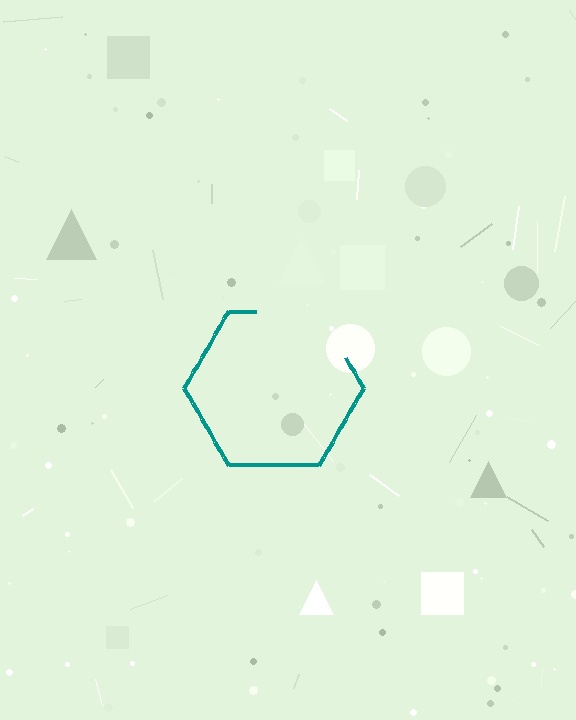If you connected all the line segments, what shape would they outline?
They would outline a hexagon.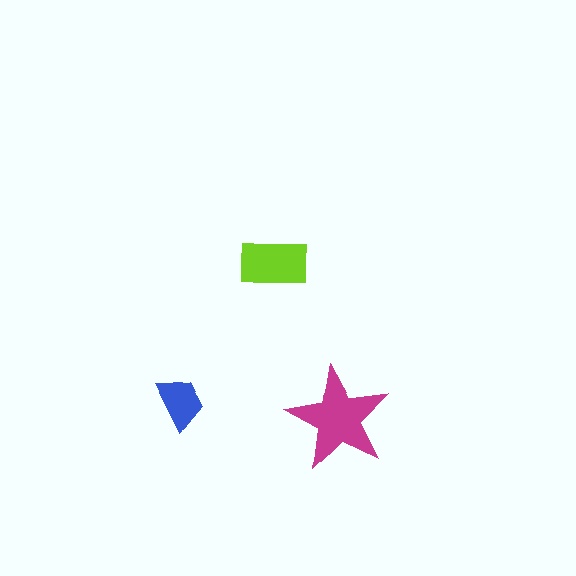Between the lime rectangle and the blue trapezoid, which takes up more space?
The lime rectangle.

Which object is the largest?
The magenta star.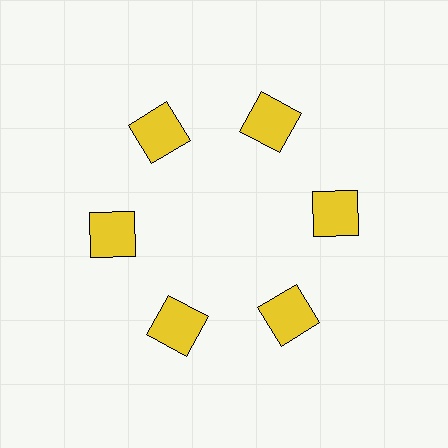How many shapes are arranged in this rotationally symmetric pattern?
There are 6 shapes, arranged in 6 groups of 1.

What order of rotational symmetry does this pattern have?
This pattern has 6-fold rotational symmetry.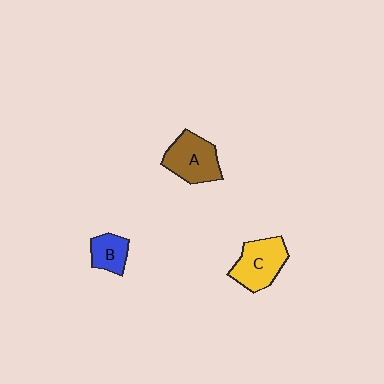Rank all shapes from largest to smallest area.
From largest to smallest: A (brown), C (yellow), B (blue).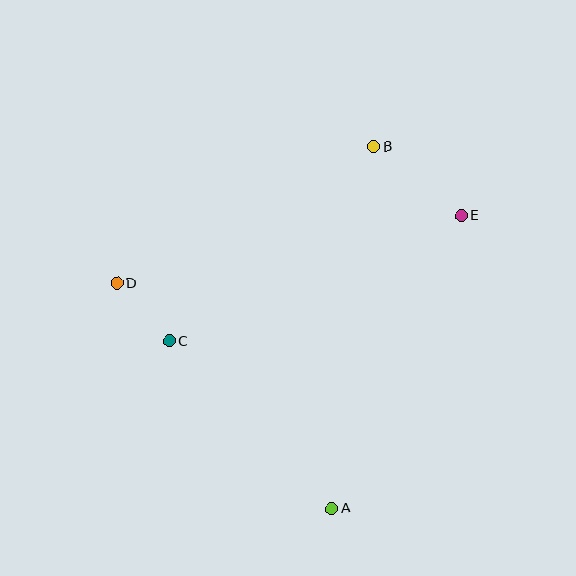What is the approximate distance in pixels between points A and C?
The distance between A and C is approximately 233 pixels.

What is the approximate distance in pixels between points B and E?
The distance between B and E is approximately 112 pixels.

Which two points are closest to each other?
Points C and D are closest to each other.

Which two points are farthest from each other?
Points A and B are farthest from each other.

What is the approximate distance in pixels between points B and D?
The distance between B and D is approximately 291 pixels.